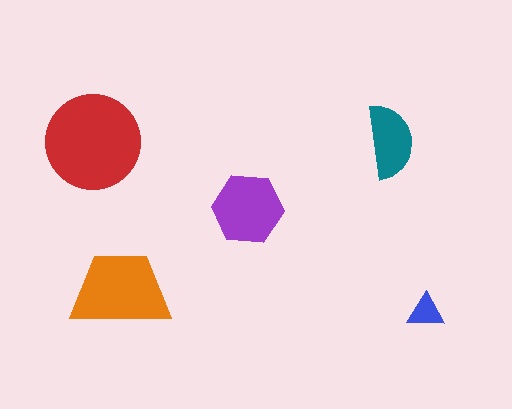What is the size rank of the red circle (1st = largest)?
1st.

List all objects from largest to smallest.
The red circle, the orange trapezoid, the purple hexagon, the teal semicircle, the blue triangle.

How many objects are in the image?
There are 5 objects in the image.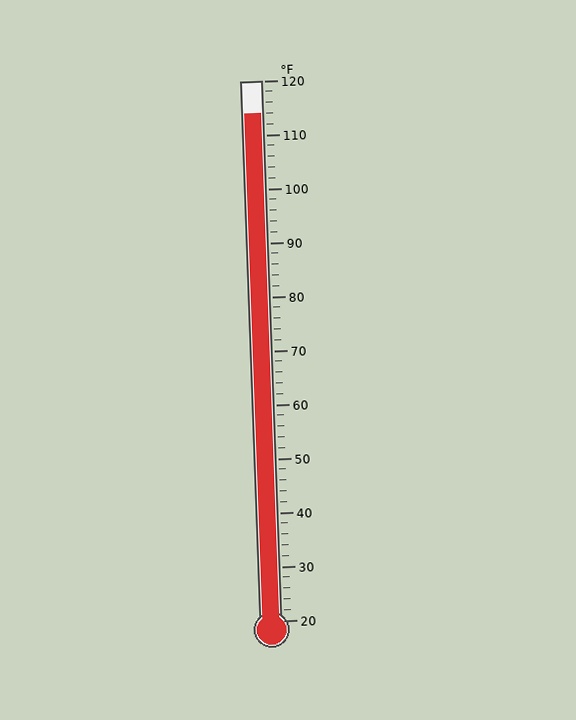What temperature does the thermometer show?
The thermometer shows approximately 114°F.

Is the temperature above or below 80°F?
The temperature is above 80°F.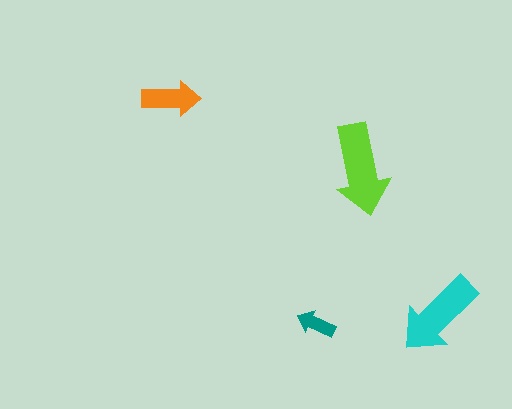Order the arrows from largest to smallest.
the lime one, the cyan one, the orange one, the teal one.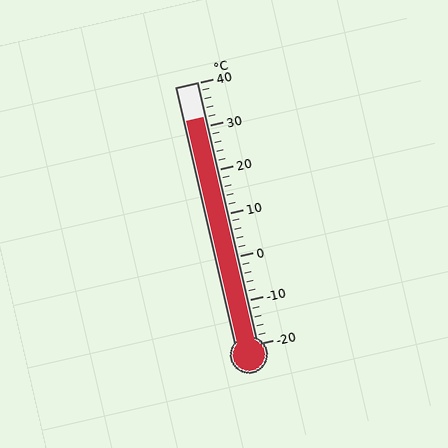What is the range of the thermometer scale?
The thermometer scale ranges from -20°C to 40°C.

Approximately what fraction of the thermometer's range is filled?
The thermometer is filled to approximately 85% of its range.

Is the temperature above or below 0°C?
The temperature is above 0°C.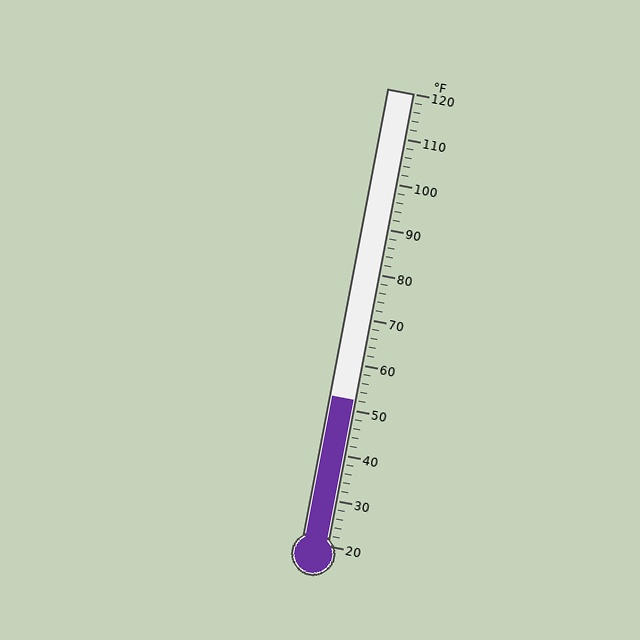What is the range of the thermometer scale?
The thermometer scale ranges from 20°F to 120°F.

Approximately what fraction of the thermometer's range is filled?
The thermometer is filled to approximately 30% of its range.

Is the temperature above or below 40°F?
The temperature is above 40°F.